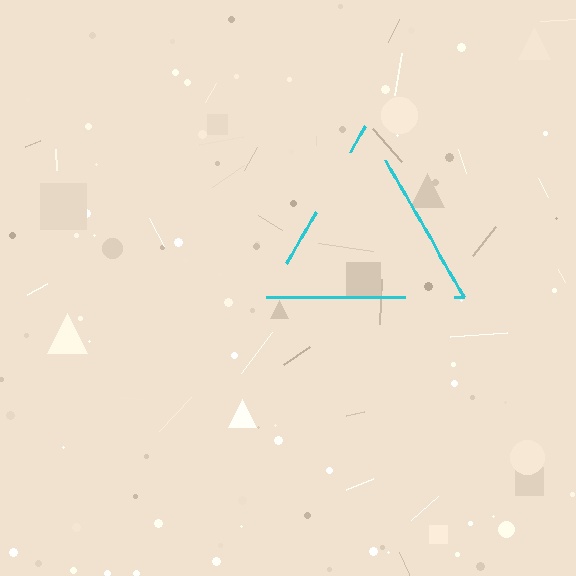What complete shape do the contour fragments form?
The contour fragments form a triangle.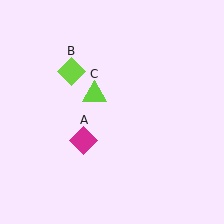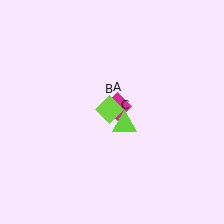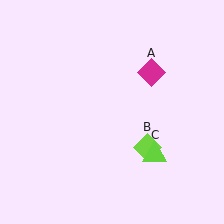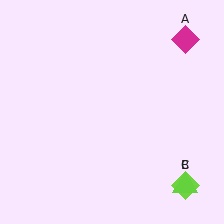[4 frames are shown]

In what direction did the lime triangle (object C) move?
The lime triangle (object C) moved down and to the right.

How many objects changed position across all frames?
3 objects changed position: magenta diamond (object A), lime diamond (object B), lime triangle (object C).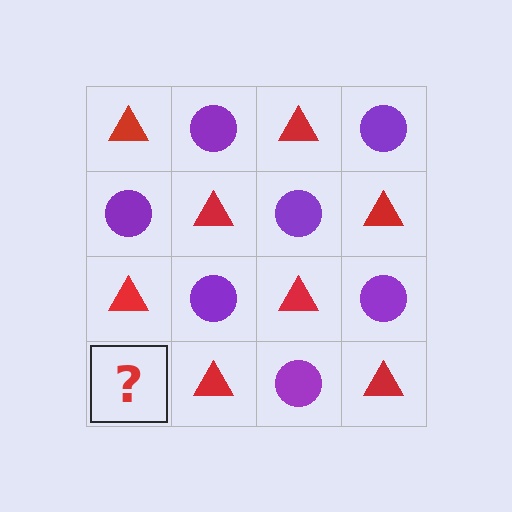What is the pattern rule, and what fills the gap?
The rule is that it alternates red triangle and purple circle in a checkerboard pattern. The gap should be filled with a purple circle.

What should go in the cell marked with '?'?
The missing cell should contain a purple circle.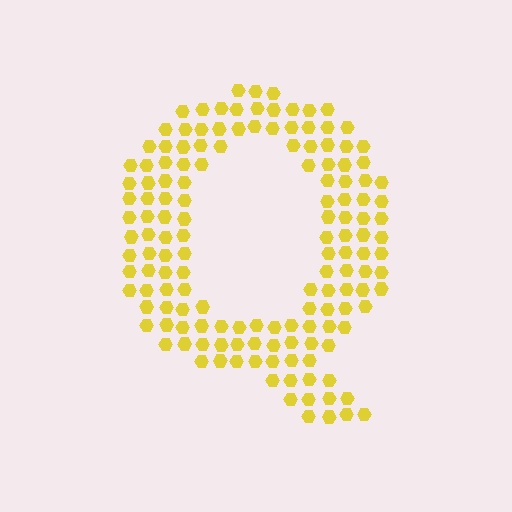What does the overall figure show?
The overall figure shows the letter Q.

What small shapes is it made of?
It is made of small hexagons.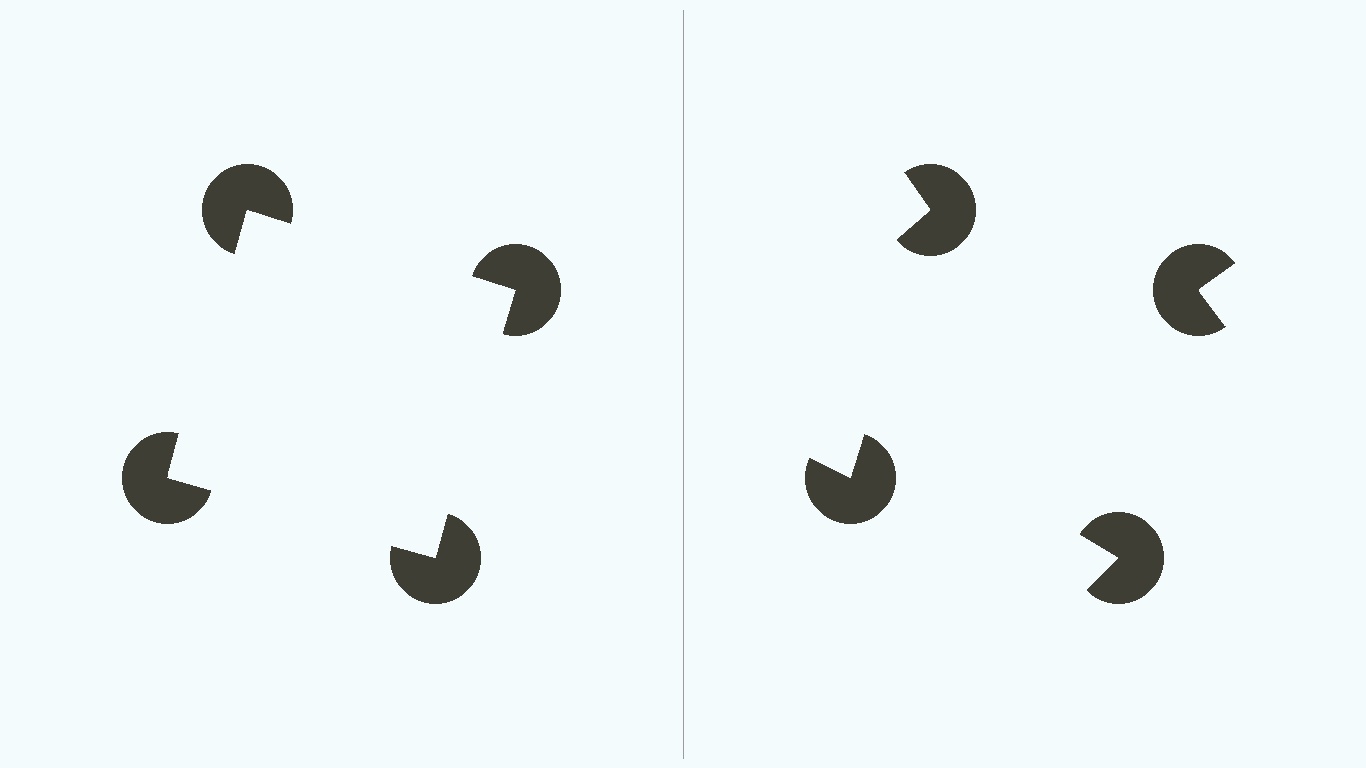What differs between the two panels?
The pac-man discs are positioned identically on both sides; only the wedge orientations differ. On the left they align to a square; on the right they are misaligned.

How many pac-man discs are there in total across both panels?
8 — 4 on each side.